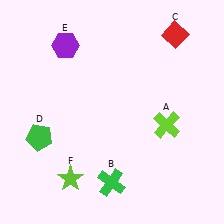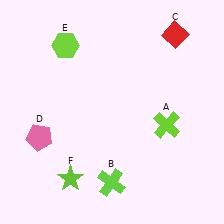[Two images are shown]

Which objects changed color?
B changed from green to lime. D changed from green to pink. E changed from purple to lime.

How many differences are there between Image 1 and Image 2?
There are 3 differences between the two images.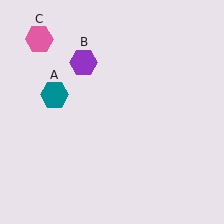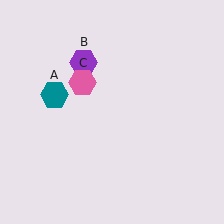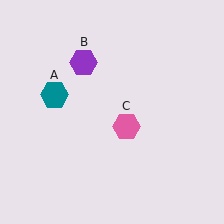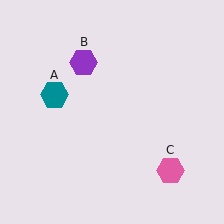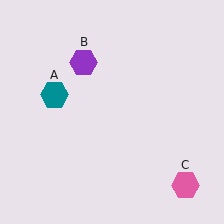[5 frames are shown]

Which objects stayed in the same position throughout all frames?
Teal hexagon (object A) and purple hexagon (object B) remained stationary.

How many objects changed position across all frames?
1 object changed position: pink hexagon (object C).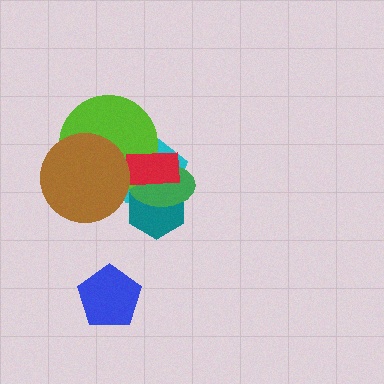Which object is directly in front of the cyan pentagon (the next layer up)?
The teal hexagon is directly in front of the cyan pentagon.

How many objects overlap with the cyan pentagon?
5 objects overlap with the cyan pentagon.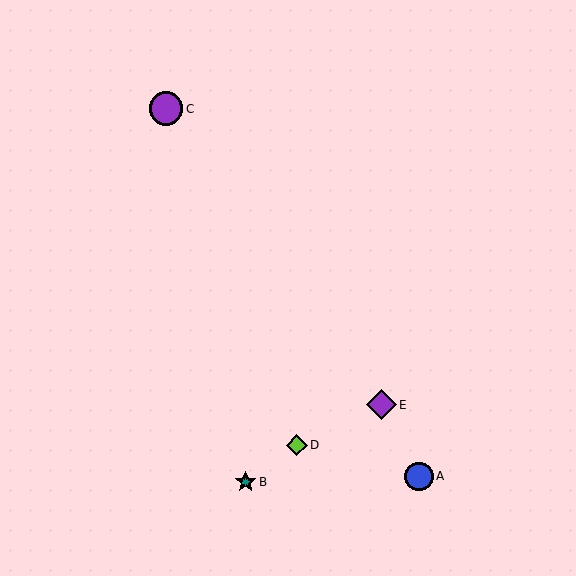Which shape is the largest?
The purple circle (labeled C) is the largest.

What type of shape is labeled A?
Shape A is a blue circle.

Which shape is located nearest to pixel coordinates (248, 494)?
The teal star (labeled B) at (246, 482) is nearest to that location.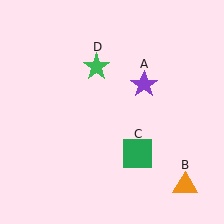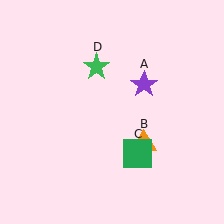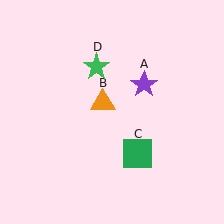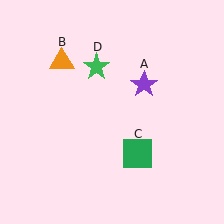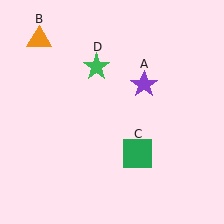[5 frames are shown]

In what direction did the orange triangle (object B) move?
The orange triangle (object B) moved up and to the left.